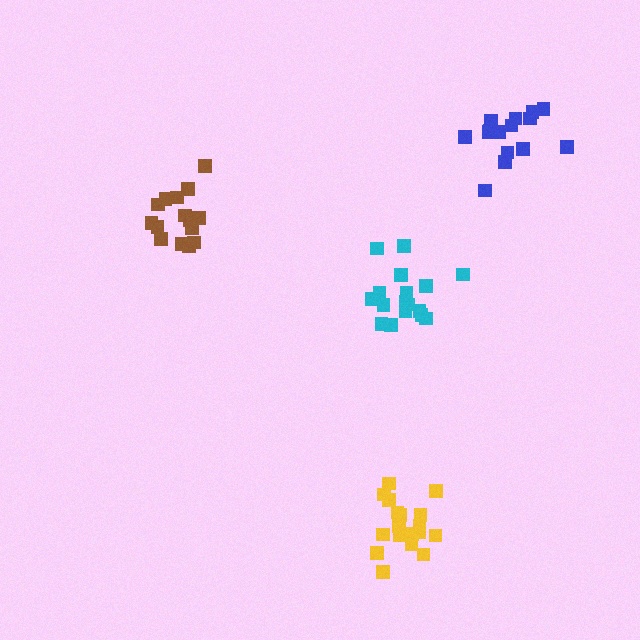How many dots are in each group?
Group 1: 17 dots, Group 2: 15 dots, Group 3: 15 dots, Group 4: 18 dots (65 total).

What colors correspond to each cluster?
The clusters are colored: cyan, blue, brown, yellow.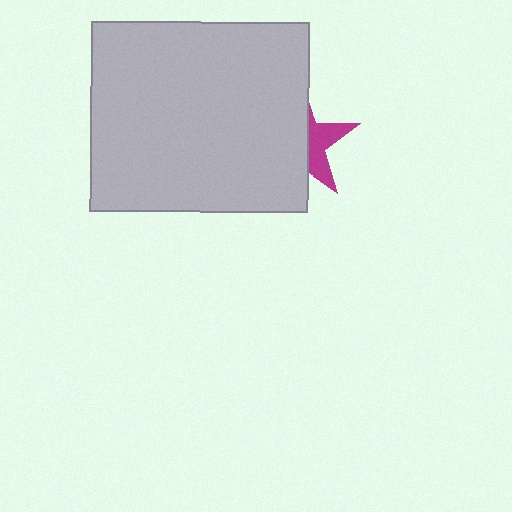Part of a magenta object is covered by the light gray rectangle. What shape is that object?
It is a star.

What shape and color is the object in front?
The object in front is a light gray rectangle.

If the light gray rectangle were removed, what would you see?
You would see the complete magenta star.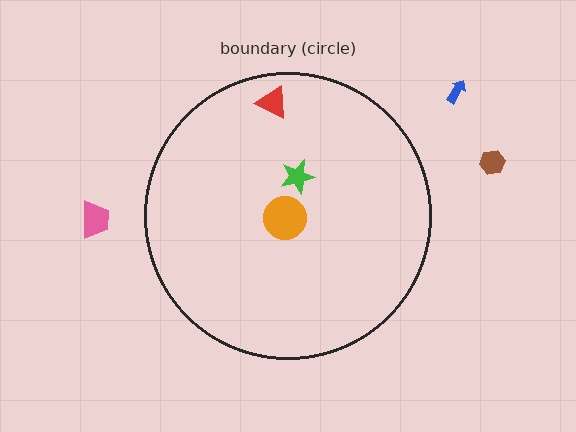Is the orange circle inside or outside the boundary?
Inside.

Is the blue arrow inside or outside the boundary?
Outside.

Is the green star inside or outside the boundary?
Inside.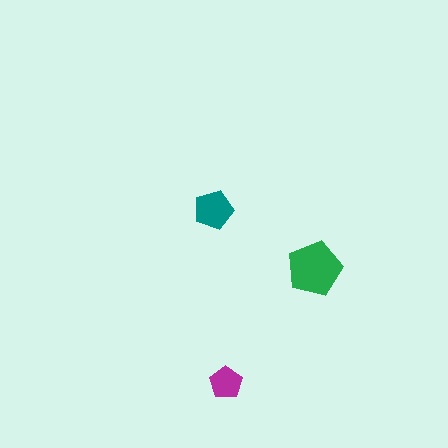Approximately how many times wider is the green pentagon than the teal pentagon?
About 1.5 times wider.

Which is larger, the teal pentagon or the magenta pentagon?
The teal one.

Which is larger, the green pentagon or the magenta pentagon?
The green one.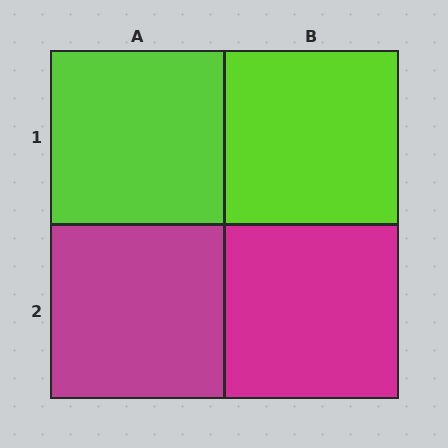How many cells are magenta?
2 cells are magenta.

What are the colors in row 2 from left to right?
Magenta, magenta.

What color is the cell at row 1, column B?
Lime.